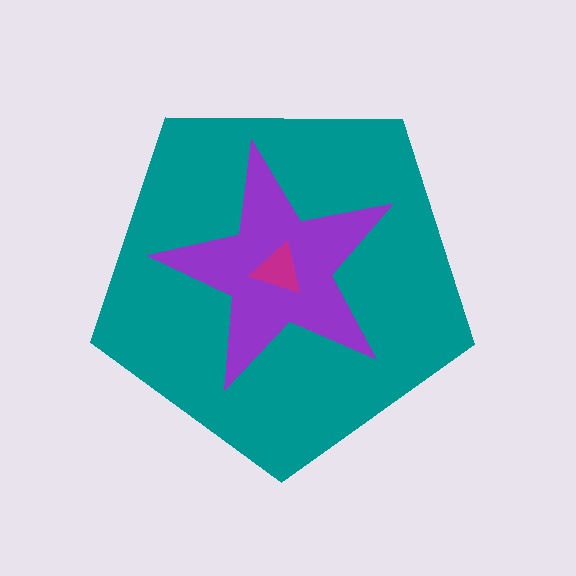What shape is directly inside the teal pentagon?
The purple star.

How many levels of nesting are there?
3.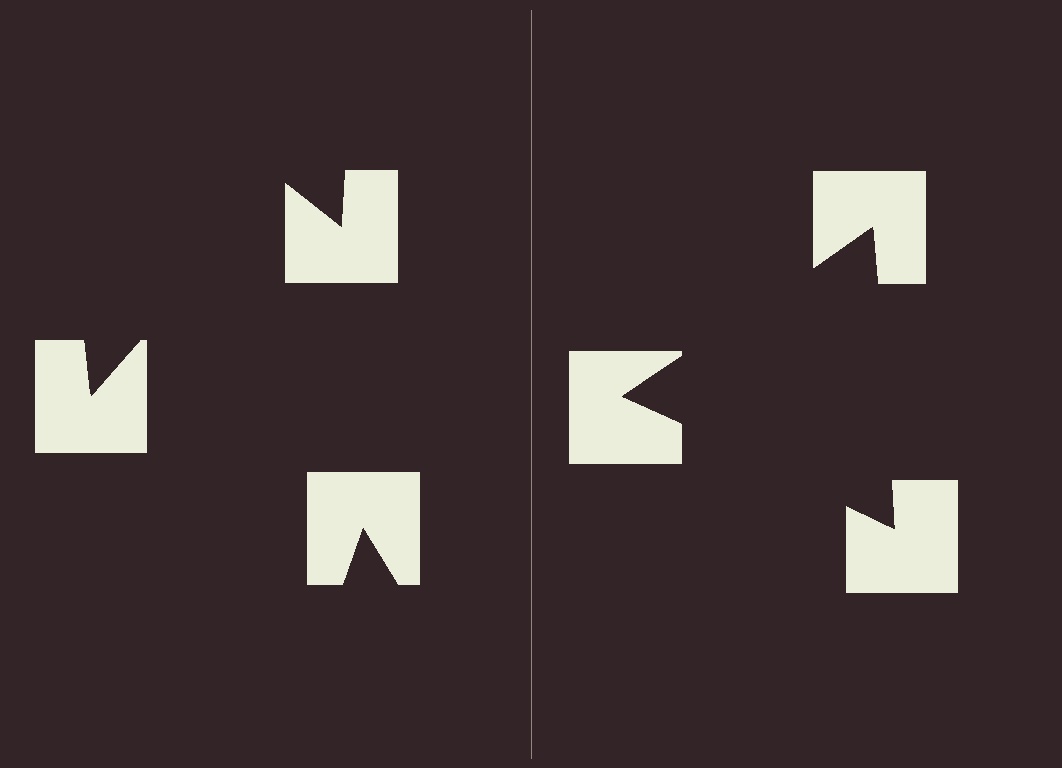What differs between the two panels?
The notched squares are positioned identically on both sides; only the wedge orientations differ. On the right they align to a triangle; on the left they are misaligned.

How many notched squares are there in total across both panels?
6 — 3 on each side.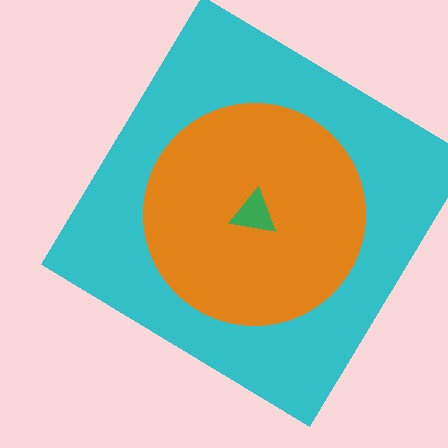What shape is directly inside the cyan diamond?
The orange circle.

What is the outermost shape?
The cyan diamond.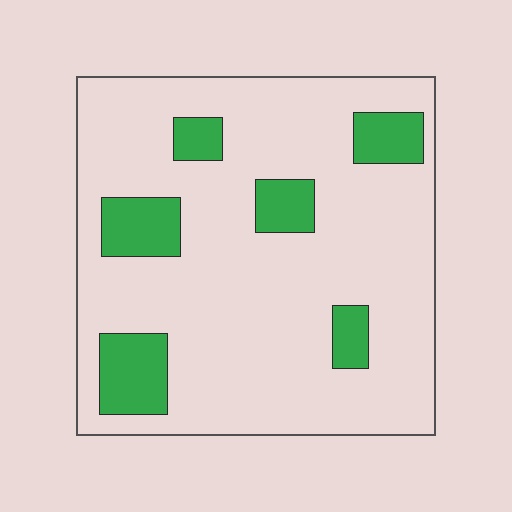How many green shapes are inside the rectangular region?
6.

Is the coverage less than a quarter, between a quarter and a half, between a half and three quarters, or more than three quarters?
Less than a quarter.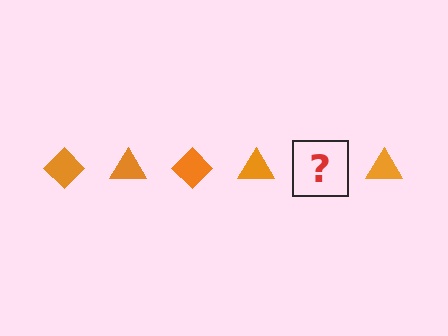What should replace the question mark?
The question mark should be replaced with an orange diamond.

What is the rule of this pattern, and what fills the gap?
The rule is that the pattern cycles through diamond, triangle shapes in orange. The gap should be filled with an orange diamond.